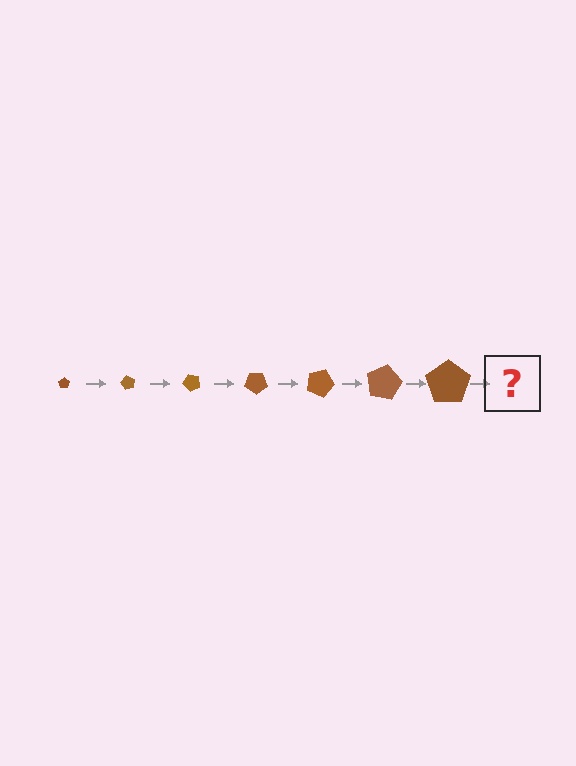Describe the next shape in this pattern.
It should be a pentagon, larger than the previous one and rotated 420 degrees from the start.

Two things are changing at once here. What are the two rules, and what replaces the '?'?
The two rules are that the pentagon grows larger each step and it rotates 60 degrees each step. The '?' should be a pentagon, larger than the previous one and rotated 420 degrees from the start.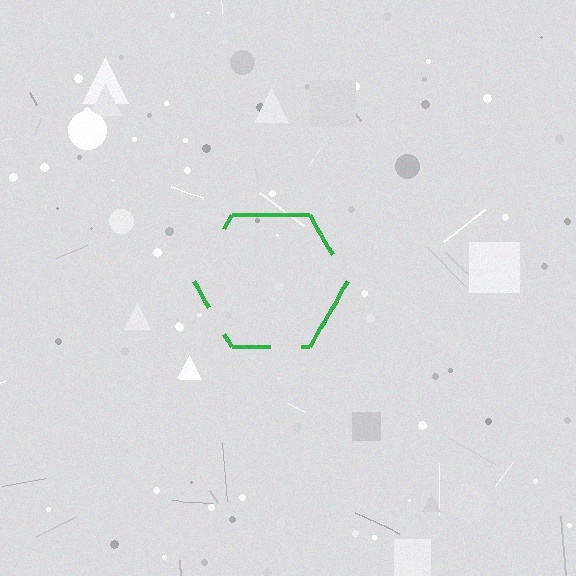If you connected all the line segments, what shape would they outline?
They would outline a hexagon.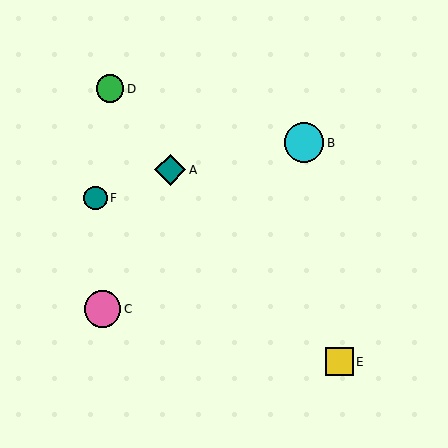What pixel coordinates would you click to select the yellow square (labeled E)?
Click at (339, 362) to select the yellow square E.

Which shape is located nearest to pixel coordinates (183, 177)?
The teal diamond (labeled A) at (170, 170) is nearest to that location.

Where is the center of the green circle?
The center of the green circle is at (110, 89).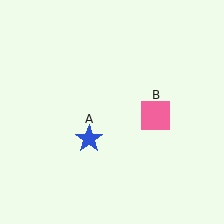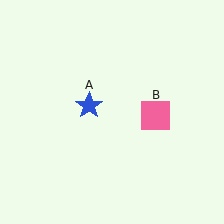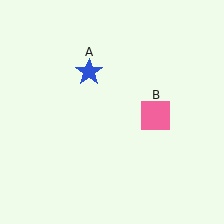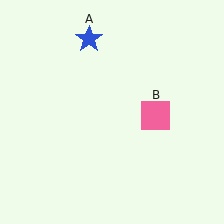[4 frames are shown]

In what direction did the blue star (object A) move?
The blue star (object A) moved up.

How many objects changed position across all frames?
1 object changed position: blue star (object A).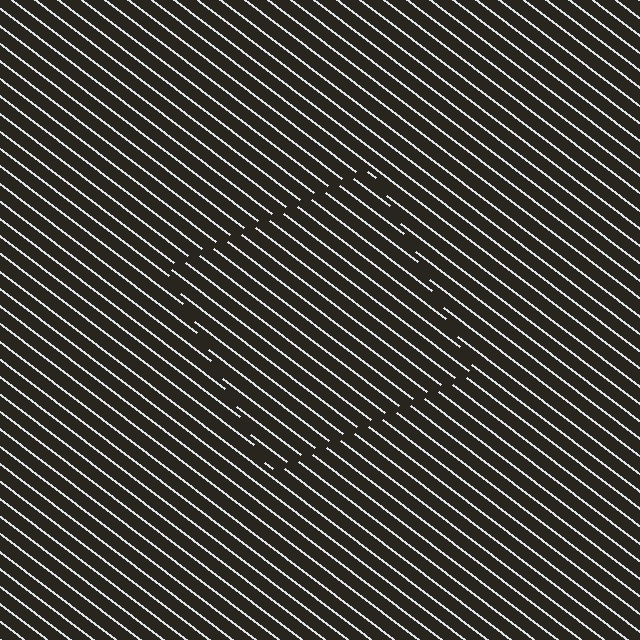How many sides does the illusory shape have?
4 sides — the line-ends trace a square.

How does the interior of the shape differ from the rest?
The interior of the shape contains the same grating, shifted by half a period — the contour is defined by the phase discontinuity where line-ends from the inner and outer gratings abut.